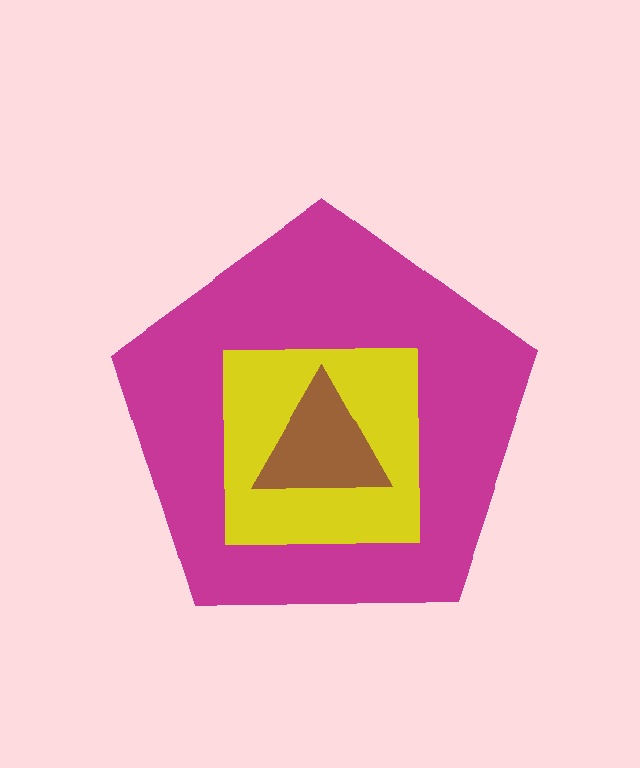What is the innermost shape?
The brown triangle.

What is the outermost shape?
The magenta pentagon.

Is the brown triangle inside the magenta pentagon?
Yes.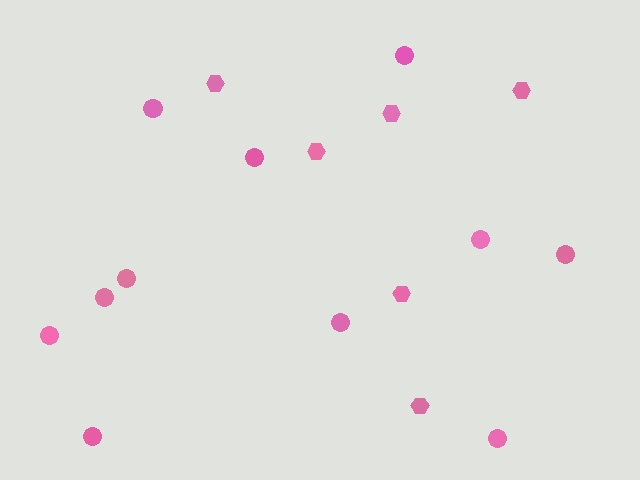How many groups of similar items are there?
There are 2 groups: one group of circles (11) and one group of hexagons (6).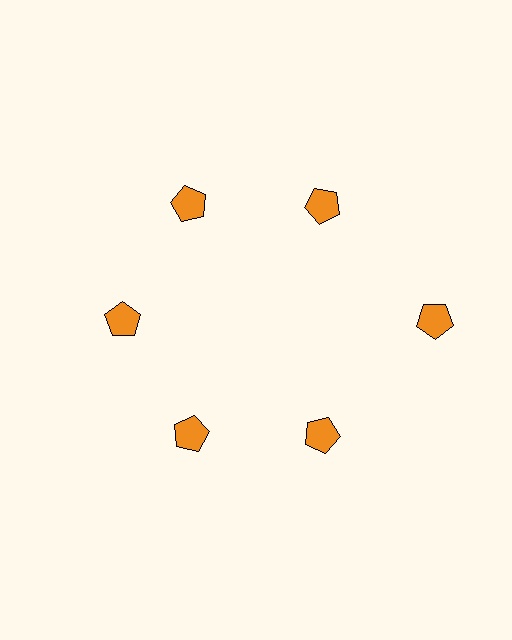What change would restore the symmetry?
The symmetry would be restored by moving it inward, back onto the ring so that all 6 pentagons sit at equal angles and equal distance from the center.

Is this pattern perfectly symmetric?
No. The 6 orange pentagons are arranged in a ring, but one element near the 3 o'clock position is pushed outward from the center, breaking the 6-fold rotational symmetry.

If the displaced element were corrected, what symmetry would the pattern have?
It would have 6-fold rotational symmetry — the pattern would map onto itself every 60 degrees.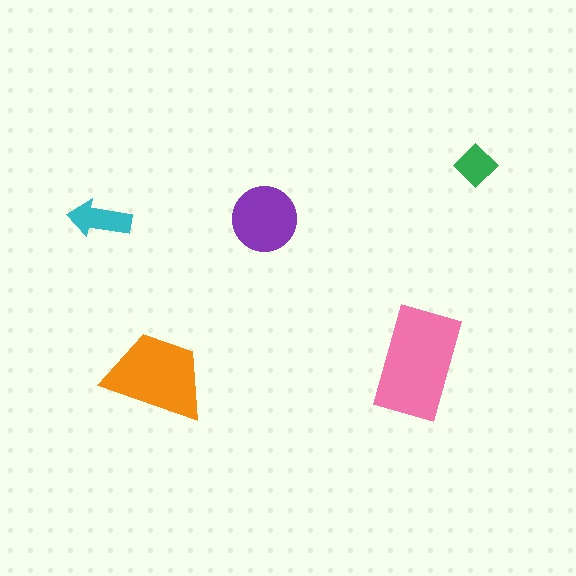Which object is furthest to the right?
The green diamond is rightmost.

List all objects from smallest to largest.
The green diamond, the cyan arrow, the purple circle, the orange trapezoid, the pink rectangle.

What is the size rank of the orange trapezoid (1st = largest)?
2nd.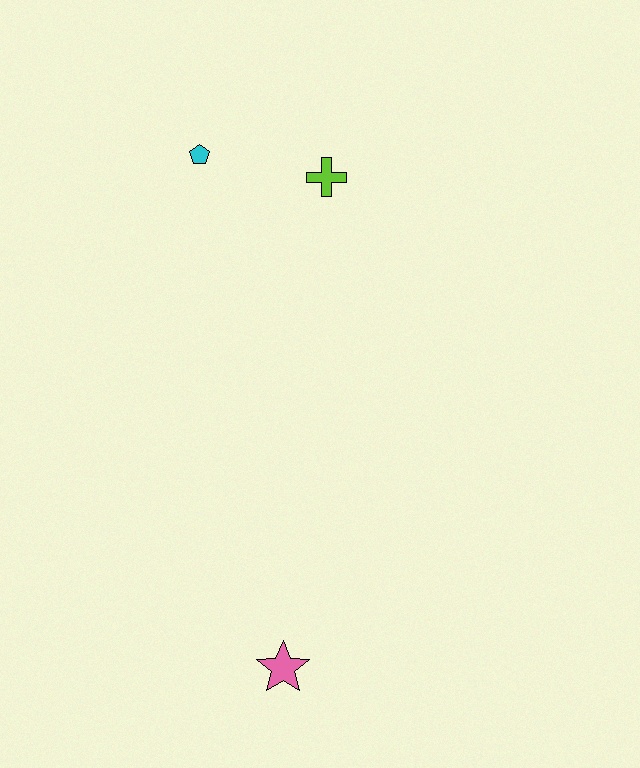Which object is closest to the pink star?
The lime cross is closest to the pink star.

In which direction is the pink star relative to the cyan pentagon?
The pink star is below the cyan pentagon.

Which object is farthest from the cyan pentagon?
The pink star is farthest from the cyan pentagon.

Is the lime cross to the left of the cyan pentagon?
No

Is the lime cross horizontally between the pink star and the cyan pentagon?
No